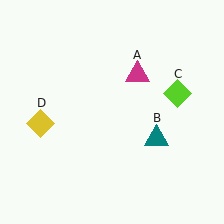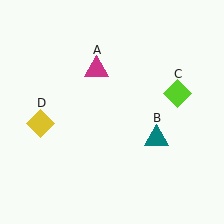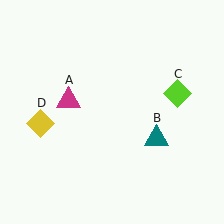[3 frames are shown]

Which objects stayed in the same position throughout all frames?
Teal triangle (object B) and lime diamond (object C) and yellow diamond (object D) remained stationary.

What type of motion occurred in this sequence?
The magenta triangle (object A) rotated counterclockwise around the center of the scene.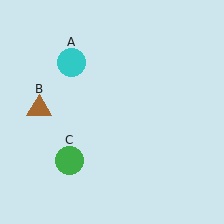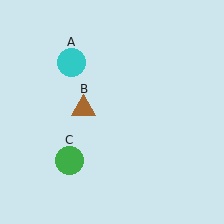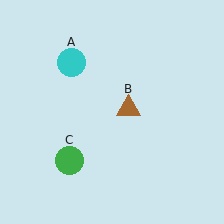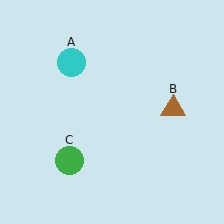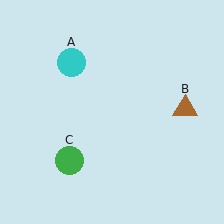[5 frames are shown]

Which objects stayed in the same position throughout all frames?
Cyan circle (object A) and green circle (object C) remained stationary.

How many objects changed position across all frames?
1 object changed position: brown triangle (object B).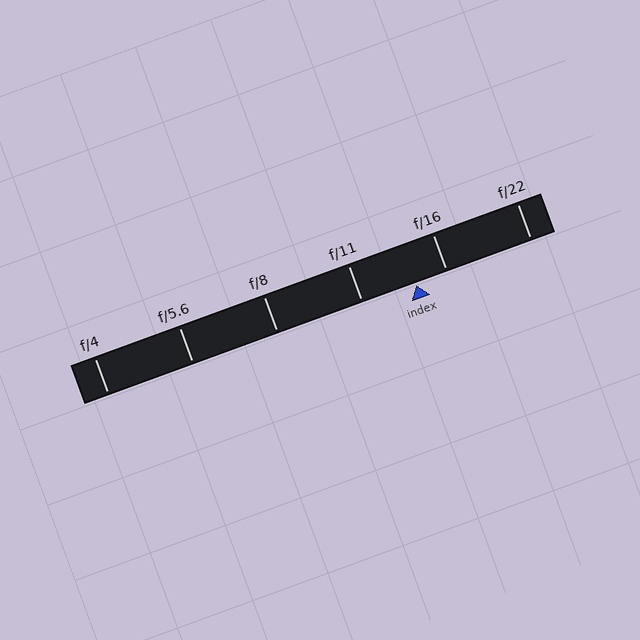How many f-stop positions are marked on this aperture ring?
There are 6 f-stop positions marked.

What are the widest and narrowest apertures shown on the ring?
The widest aperture shown is f/4 and the narrowest is f/22.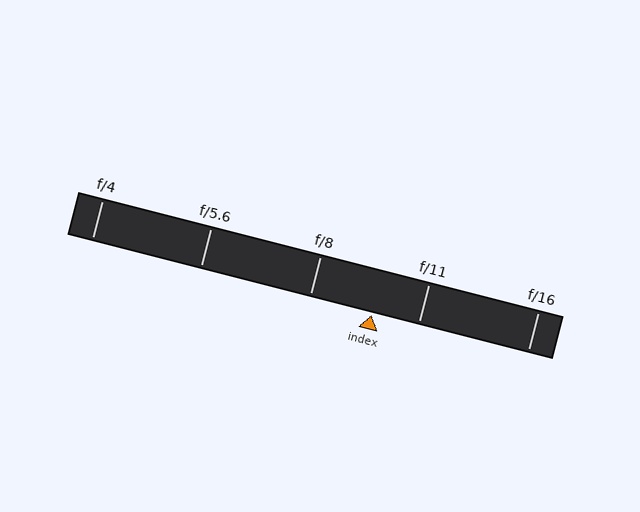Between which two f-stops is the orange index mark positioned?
The index mark is between f/8 and f/11.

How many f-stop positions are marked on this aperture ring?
There are 5 f-stop positions marked.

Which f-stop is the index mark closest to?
The index mark is closest to f/11.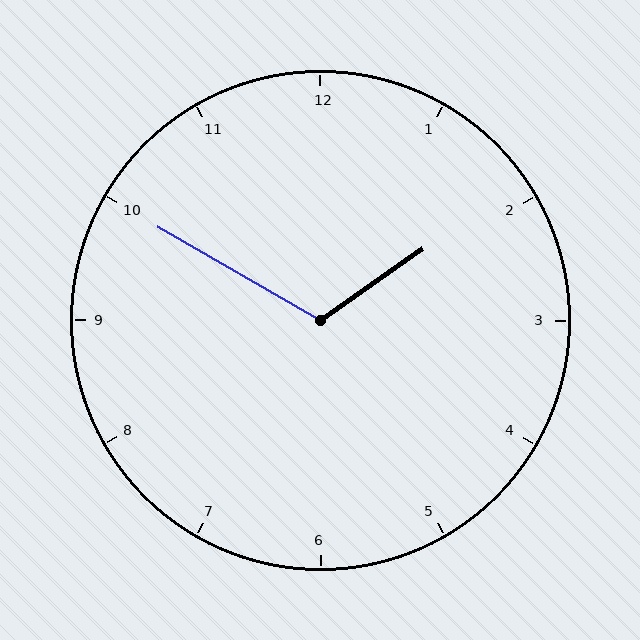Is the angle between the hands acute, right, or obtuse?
It is obtuse.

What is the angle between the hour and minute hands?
Approximately 115 degrees.